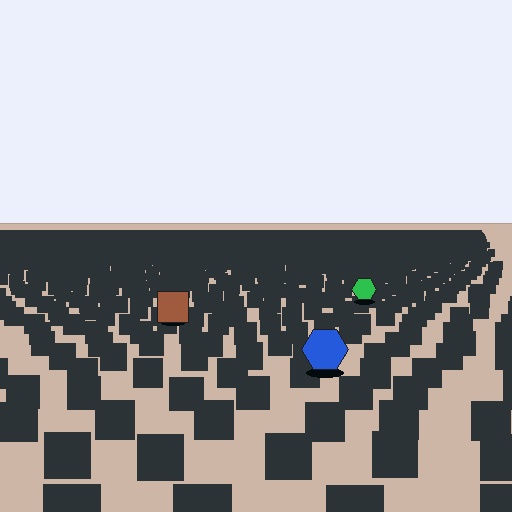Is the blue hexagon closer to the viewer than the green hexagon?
Yes. The blue hexagon is closer — you can tell from the texture gradient: the ground texture is coarser near it.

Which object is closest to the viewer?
The blue hexagon is closest. The texture marks near it are larger and more spread out.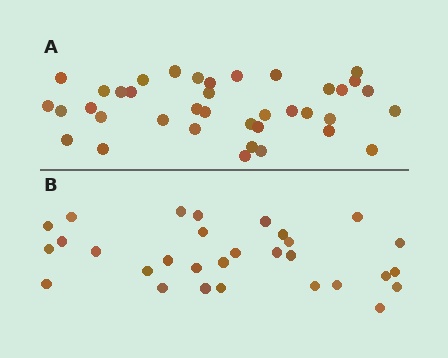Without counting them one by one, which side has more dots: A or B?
Region A (the top region) has more dots.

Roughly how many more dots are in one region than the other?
Region A has roughly 8 or so more dots than region B.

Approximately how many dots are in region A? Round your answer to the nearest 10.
About 40 dots. (The exact count is 38, which rounds to 40.)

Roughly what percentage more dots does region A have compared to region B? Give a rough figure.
About 25% more.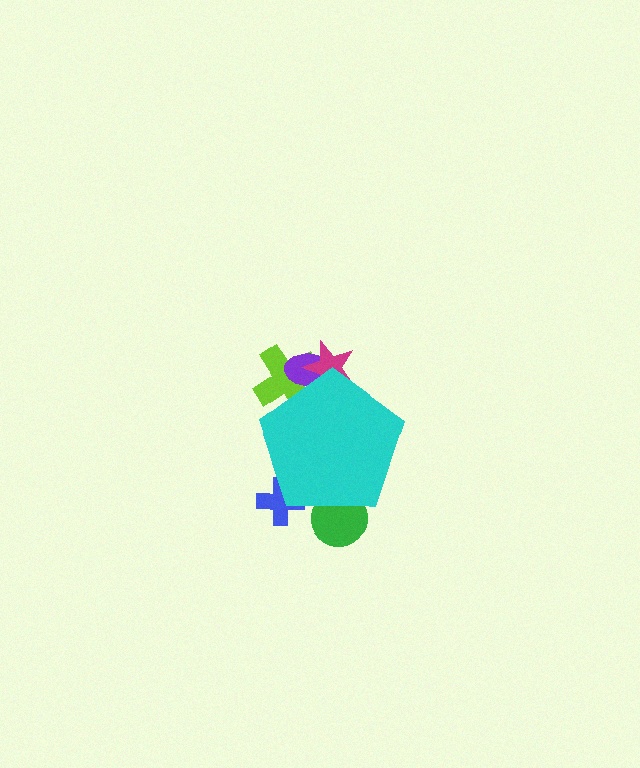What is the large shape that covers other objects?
A cyan pentagon.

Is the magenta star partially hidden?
Yes, the magenta star is partially hidden behind the cyan pentagon.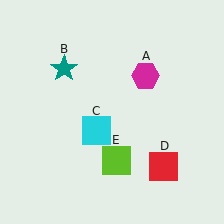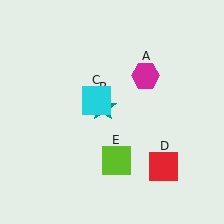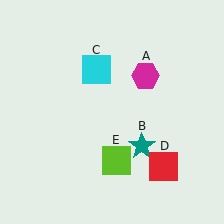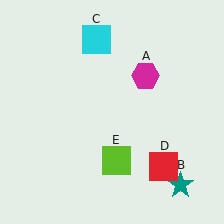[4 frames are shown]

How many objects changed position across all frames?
2 objects changed position: teal star (object B), cyan square (object C).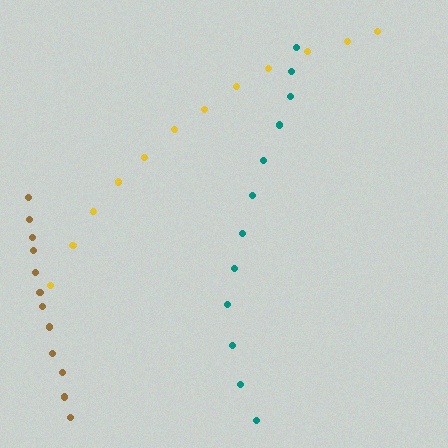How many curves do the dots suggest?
There are 3 distinct paths.